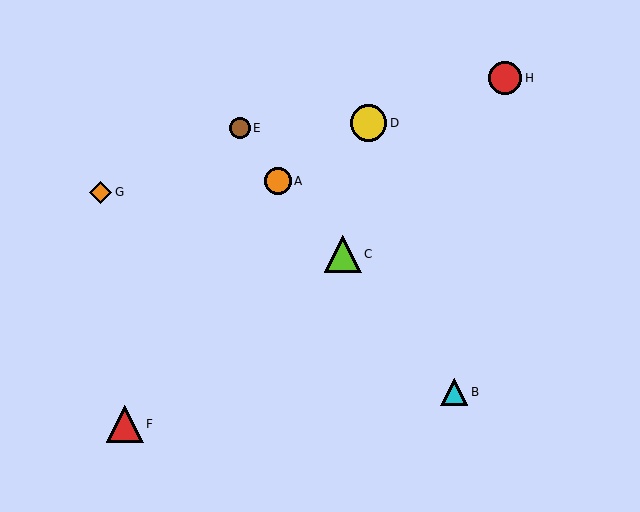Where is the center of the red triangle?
The center of the red triangle is at (125, 424).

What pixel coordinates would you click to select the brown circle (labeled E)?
Click at (240, 128) to select the brown circle E.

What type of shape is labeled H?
Shape H is a red circle.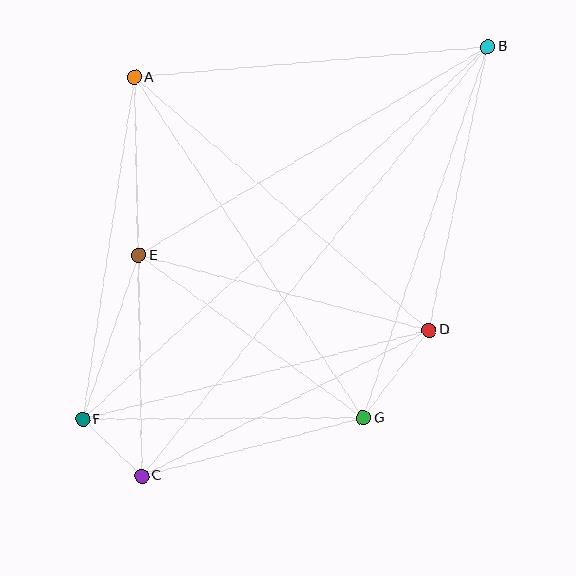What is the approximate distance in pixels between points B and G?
The distance between B and G is approximately 392 pixels.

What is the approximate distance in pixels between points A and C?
The distance between A and C is approximately 399 pixels.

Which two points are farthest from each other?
Points B and C are farthest from each other.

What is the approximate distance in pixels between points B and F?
The distance between B and F is approximately 550 pixels.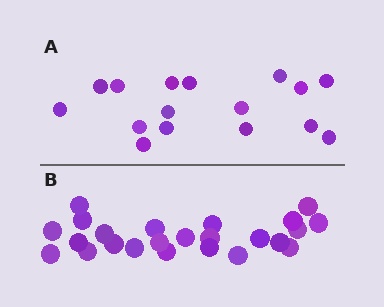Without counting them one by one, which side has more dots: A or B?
Region B (the bottom region) has more dots.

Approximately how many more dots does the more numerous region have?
Region B has roughly 8 or so more dots than region A.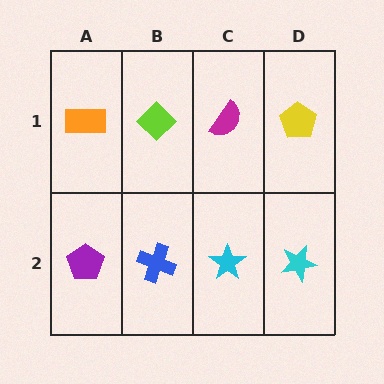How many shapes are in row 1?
4 shapes.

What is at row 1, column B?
A lime diamond.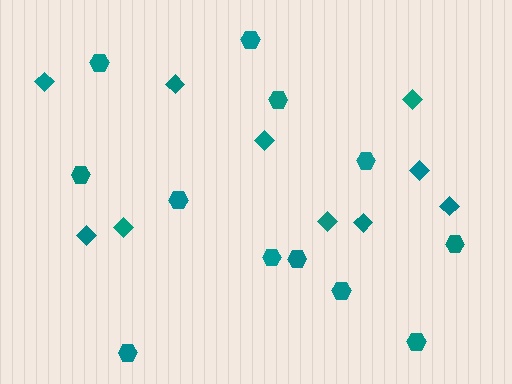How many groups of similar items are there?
There are 2 groups: one group of hexagons (12) and one group of diamonds (10).